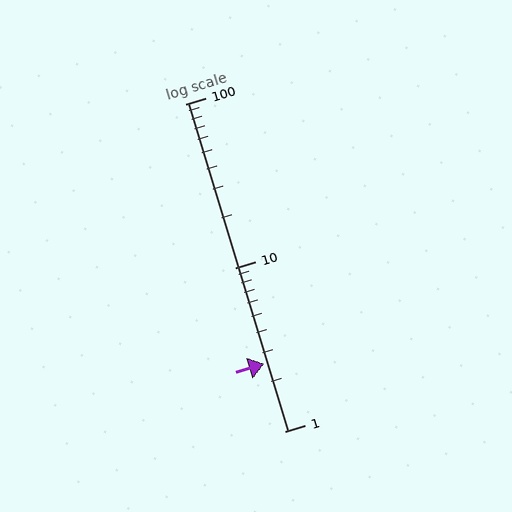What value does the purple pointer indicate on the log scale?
The pointer indicates approximately 2.6.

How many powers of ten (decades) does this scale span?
The scale spans 2 decades, from 1 to 100.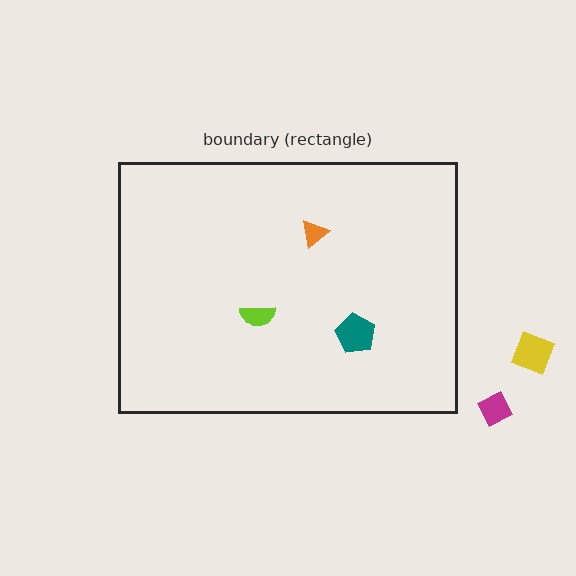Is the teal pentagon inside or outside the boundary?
Inside.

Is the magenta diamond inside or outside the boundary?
Outside.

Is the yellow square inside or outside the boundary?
Outside.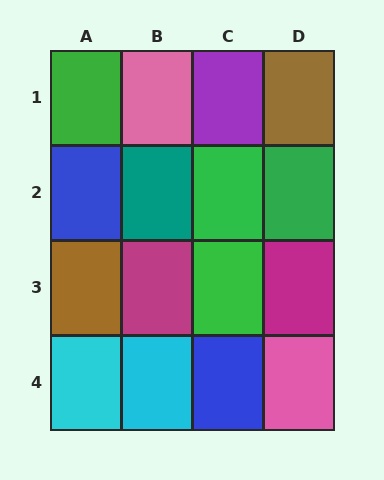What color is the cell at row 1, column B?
Pink.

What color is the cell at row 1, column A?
Green.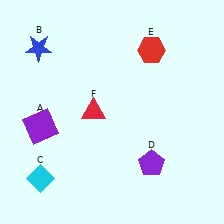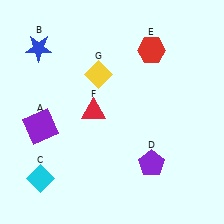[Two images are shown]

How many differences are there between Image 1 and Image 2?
There is 1 difference between the two images.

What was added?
A yellow diamond (G) was added in Image 2.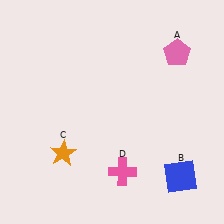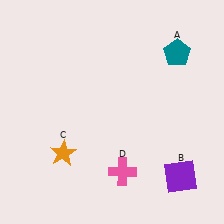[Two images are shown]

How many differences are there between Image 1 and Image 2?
There are 2 differences between the two images.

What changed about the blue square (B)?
In Image 1, B is blue. In Image 2, it changed to purple.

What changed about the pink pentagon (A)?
In Image 1, A is pink. In Image 2, it changed to teal.